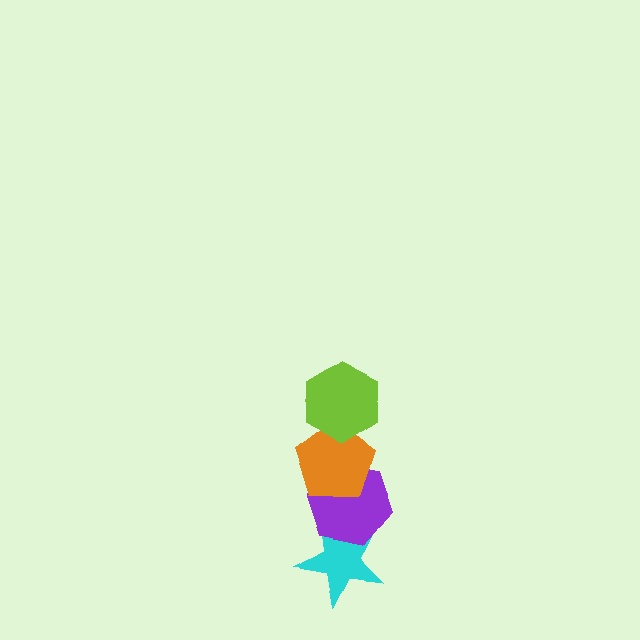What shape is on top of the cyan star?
The purple hexagon is on top of the cyan star.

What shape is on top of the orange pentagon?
The lime hexagon is on top of the orange pentagon.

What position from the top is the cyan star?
The cyan star is 4th from the top.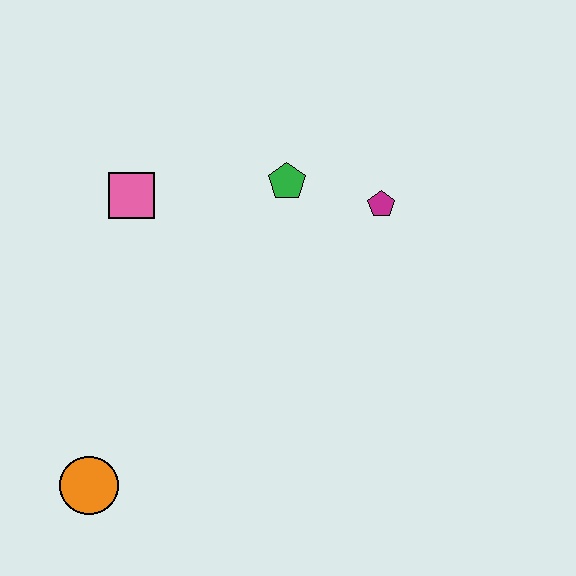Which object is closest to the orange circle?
The pink square is closest to the orange circle.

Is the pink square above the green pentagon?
No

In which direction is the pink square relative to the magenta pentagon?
The pink square is to the left of the magenta pentagon.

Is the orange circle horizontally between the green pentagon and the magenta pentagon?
No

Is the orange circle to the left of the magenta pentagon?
Yes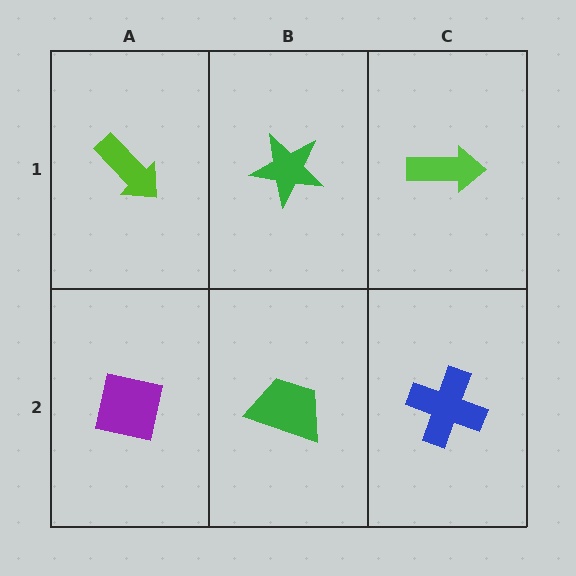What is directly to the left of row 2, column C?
A green trapezoid.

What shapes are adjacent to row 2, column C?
A lime arrow (row 1, column C), a green trapezoid (row 2, column B).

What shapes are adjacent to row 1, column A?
A purple square (row 2, column A), a green star (row 1, column B).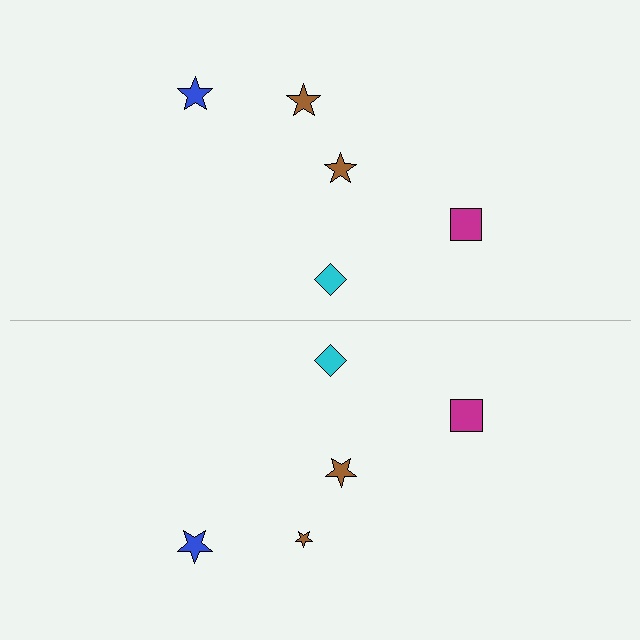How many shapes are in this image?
There are 10 shapes in this image.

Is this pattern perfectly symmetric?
No, the pattern is not perfectly symmetric. The brown star on the bottom side has a different size than its mirror counterpart.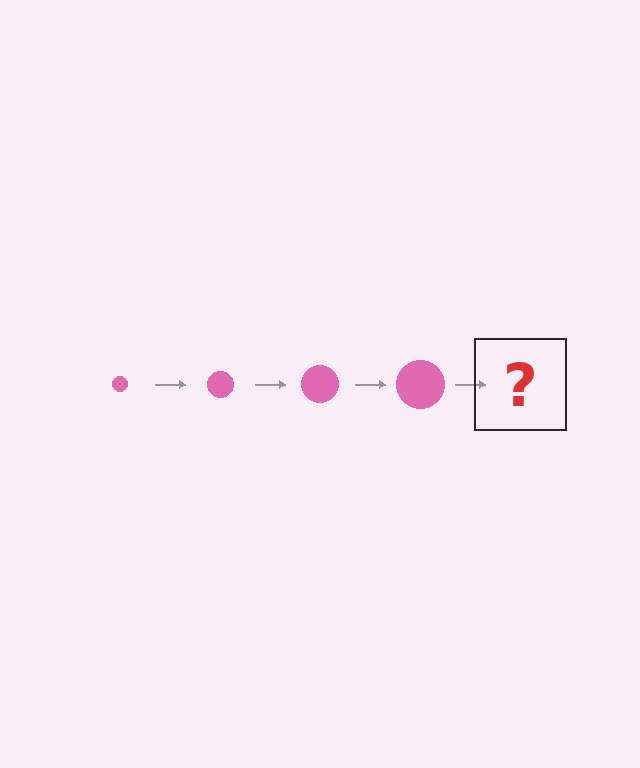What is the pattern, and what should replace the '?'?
The pattern is that the circle gets progressively larger each step. The '?' should be a pink circle, larger than the previous one.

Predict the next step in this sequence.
The next step is a pink circle, larger than the previous one.